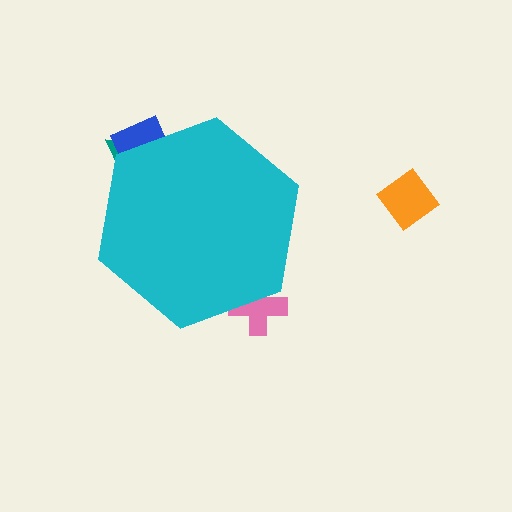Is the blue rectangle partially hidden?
Yes, the blue rectangle is partially hidden behind the cyan hexagon.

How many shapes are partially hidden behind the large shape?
3 shapes are partially hidden.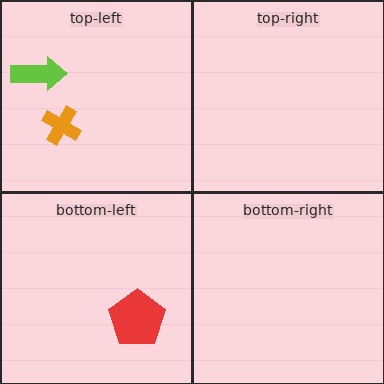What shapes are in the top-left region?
The orange cross, the lime arrow.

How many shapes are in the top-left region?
2.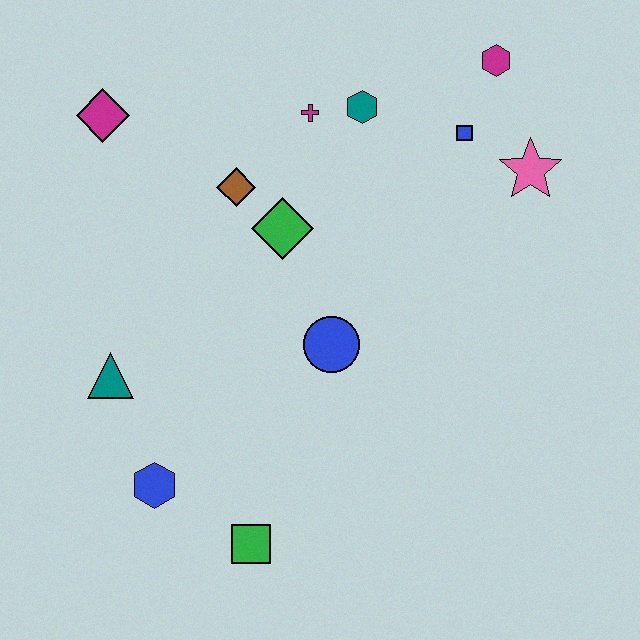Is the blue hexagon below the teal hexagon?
Yes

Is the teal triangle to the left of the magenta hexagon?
Yes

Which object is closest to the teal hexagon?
The magenta cross is closest to the teal hexagon.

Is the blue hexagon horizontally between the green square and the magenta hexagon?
No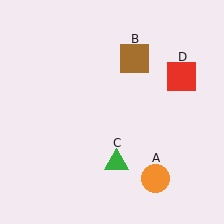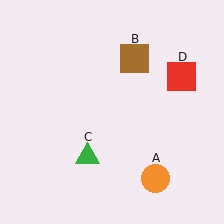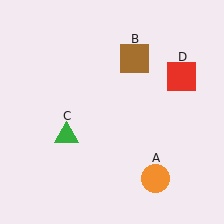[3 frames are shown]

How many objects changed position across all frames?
1 object changed position: green triangle (object C).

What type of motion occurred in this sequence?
The green triangle (object C) rotated clockwise around the center of the scene.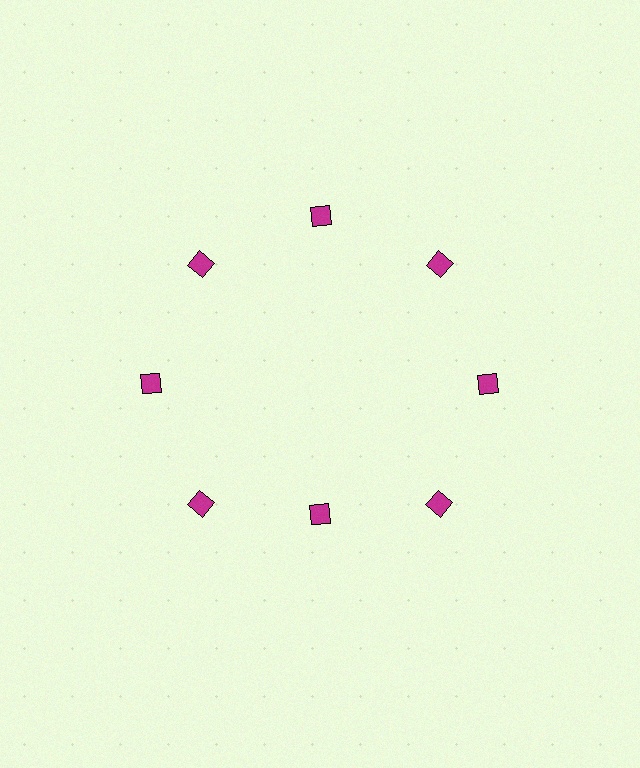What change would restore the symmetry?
The symmetry would be restored by moving it outward, back onto the ring so that all 8 squares sit at equal angles and equal distance from the center.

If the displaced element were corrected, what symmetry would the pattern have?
It would have 8-fold rotational symmetry — the pattern would map onto itself every 45 degrees.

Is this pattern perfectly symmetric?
No. The 8 magenta squares are arranged in a ring, but one element near the 6 o'clock position is pulled inward toward the center, breaking the 8-fold rotational symmetry.